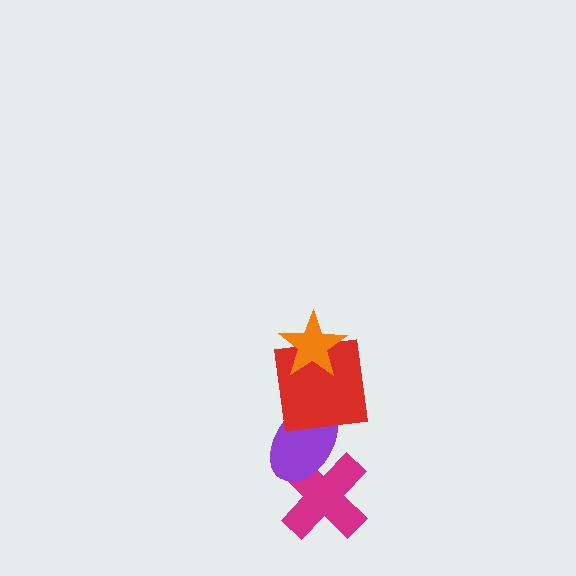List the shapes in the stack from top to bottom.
From top to bottom: the orange star, the red square, the purple ellipse, the magenta cross.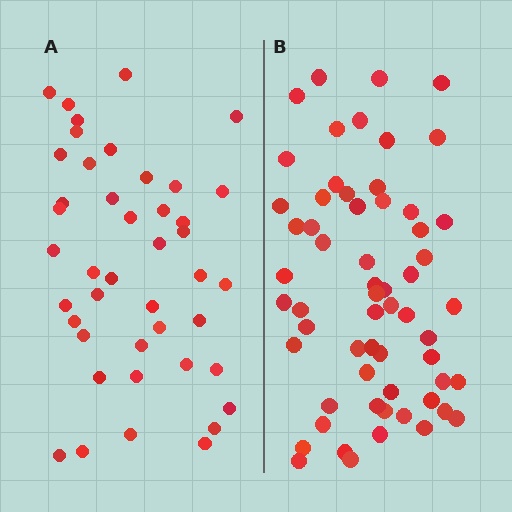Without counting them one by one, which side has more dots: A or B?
Region B (the right region) has more dots.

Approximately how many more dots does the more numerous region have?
Region B has approximately 15 more dots than region A.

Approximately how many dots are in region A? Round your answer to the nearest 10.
About 40 dots. (The exact count is 43, which rounds to 40.)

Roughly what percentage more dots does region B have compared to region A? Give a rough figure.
About 40% more.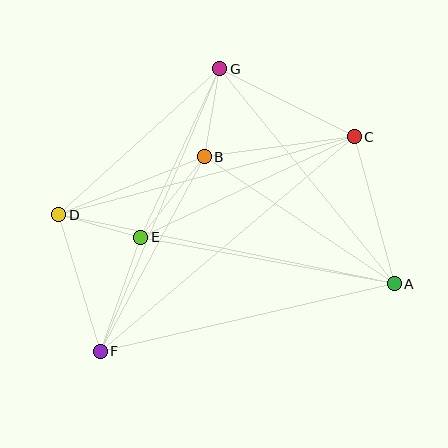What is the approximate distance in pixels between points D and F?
The distance between D and F is approximately 143 pixels.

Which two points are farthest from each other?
Points A and D are farthest from each other.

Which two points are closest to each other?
Points D and E are closest to each other.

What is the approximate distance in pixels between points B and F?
The distance between B and F is approximately 220 pixels.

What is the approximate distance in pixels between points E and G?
The distance between E and G is approximately 186 pixels.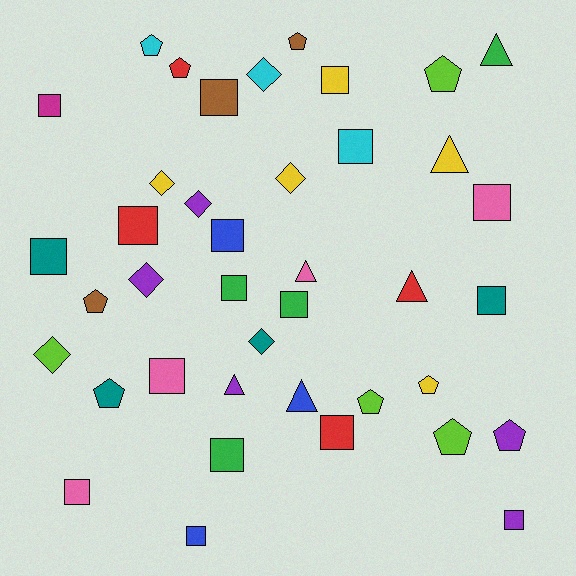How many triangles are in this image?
There are 6 triangles.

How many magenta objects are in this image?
There is 1 magenta object.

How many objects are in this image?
There are 40 objects.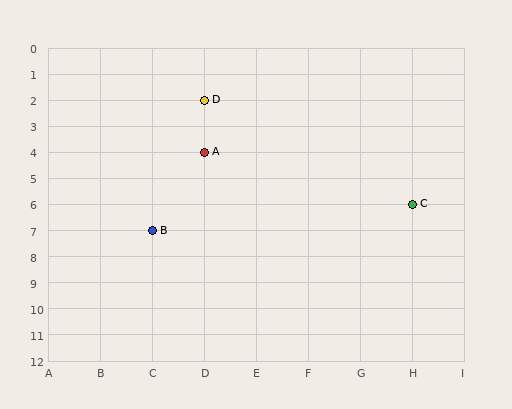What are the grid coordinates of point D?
Point D is at grid coordinates (D, 2).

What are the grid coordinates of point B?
Point B is at grid coordinates (C, 7).